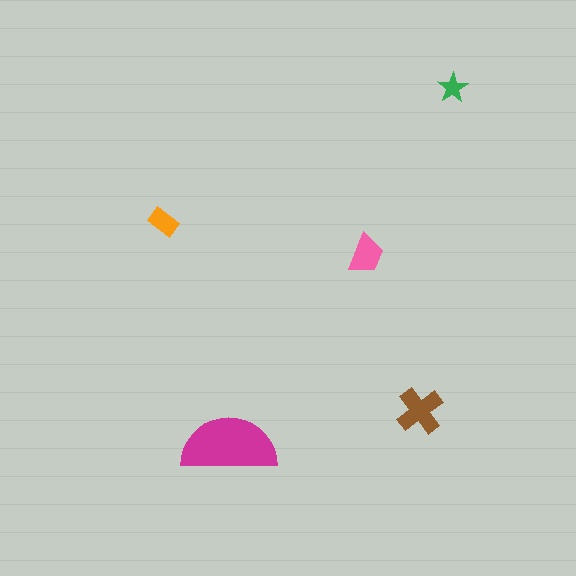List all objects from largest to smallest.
The magenta semicircle, the brown cross, the pink trapezoid, the orange rectangle, the green star.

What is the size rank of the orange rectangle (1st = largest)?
4th.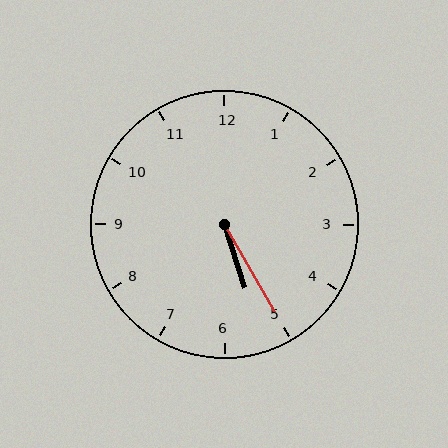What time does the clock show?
5:25.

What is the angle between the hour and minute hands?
Approximately 12 degrees.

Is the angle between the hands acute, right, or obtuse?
It is acute.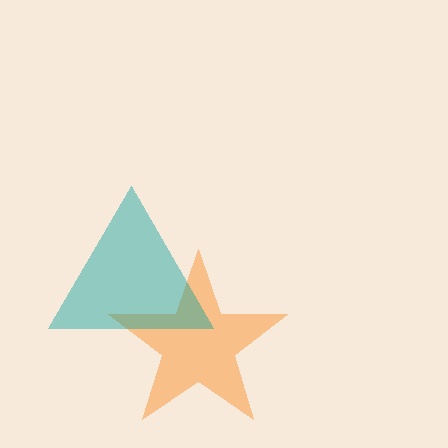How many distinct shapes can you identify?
There are 2 distinct shapes: an orange star, a teal triangle.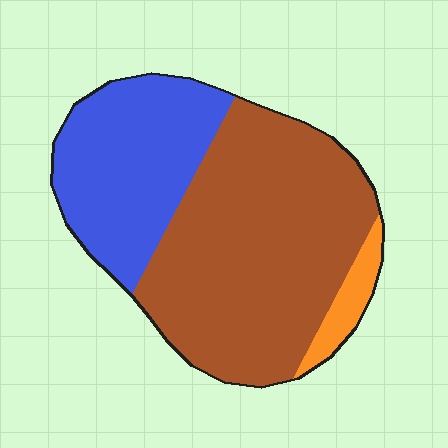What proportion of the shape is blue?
Blue covers roughly 35% of the shape.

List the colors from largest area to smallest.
From largest to smallest: brown, blue, orange.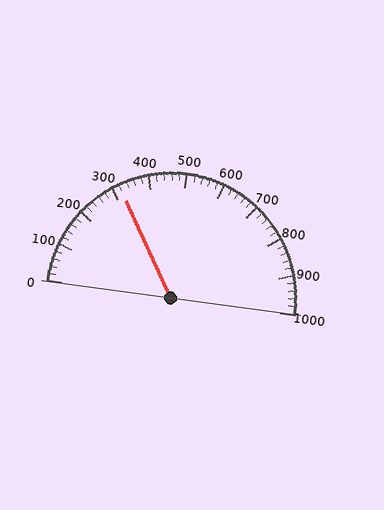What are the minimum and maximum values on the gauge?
The gauge ranges from 0 to 1000.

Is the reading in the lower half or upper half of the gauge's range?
The reading is in the lower half of the range (0 to 1000).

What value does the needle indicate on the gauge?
The needle indicates approximately 320.